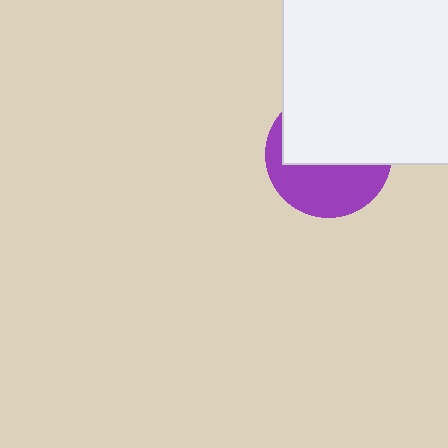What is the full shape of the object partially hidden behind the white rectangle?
The partially hidden object is a purple circle.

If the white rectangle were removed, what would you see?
You would see the complete purple circle.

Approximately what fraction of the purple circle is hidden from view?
Roughly 56% of the purple circle is hidden behind the white rectangle.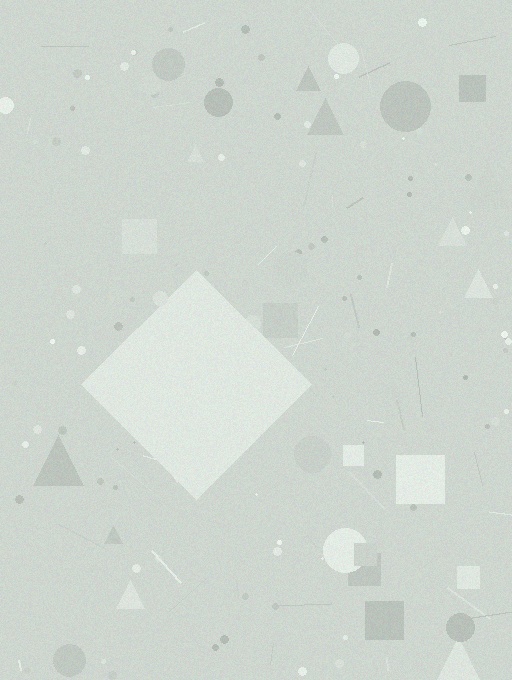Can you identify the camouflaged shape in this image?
The camouflaged shape is a diamond.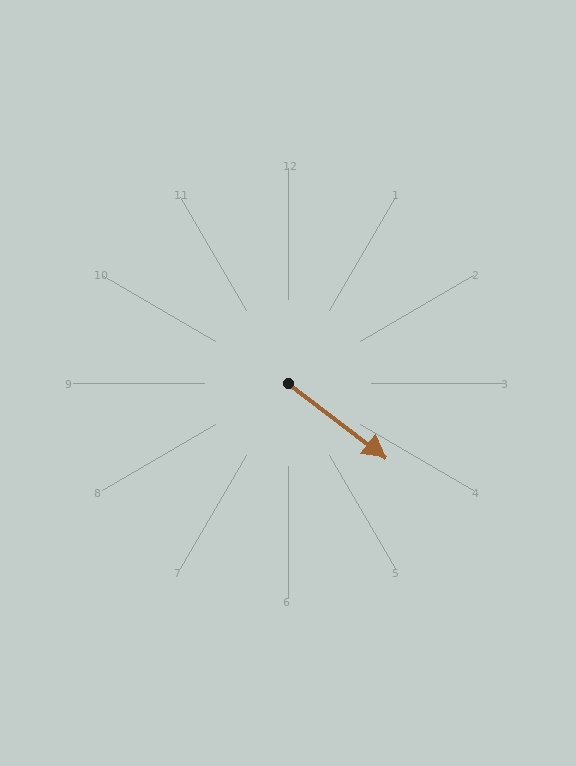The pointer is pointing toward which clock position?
Roughly 4 o'clock.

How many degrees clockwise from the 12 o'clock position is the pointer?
Approximately 127 degrees.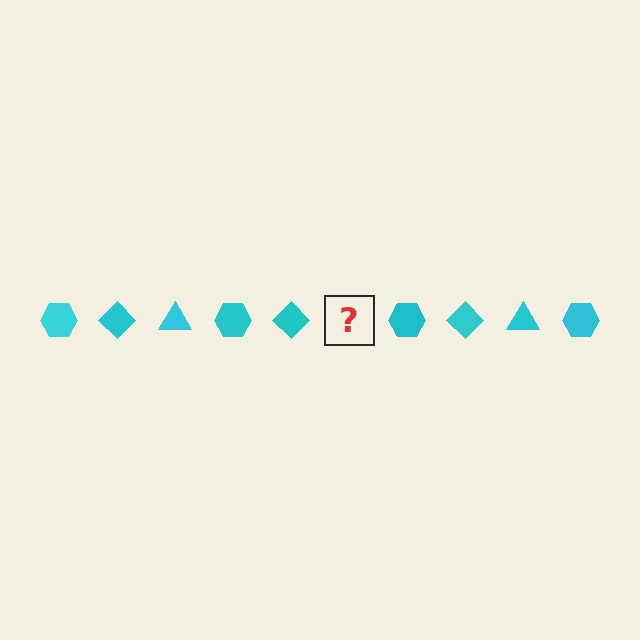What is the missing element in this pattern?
The missing element is a cyan triangle.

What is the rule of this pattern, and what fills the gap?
The rule is that the pattern cycles through hexagon, diamond, triangle shapes in cyan. The gap should be filled with a cyan triangle.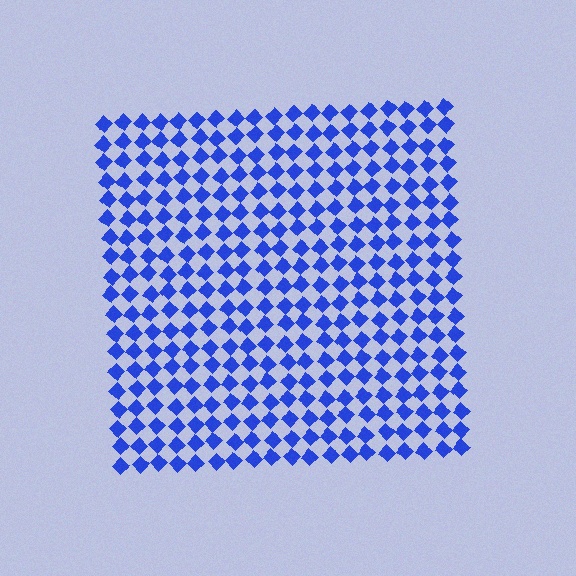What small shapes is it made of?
It is made of small diamonds.